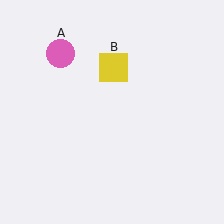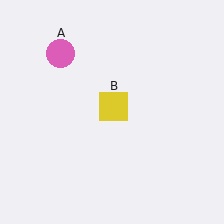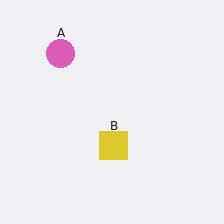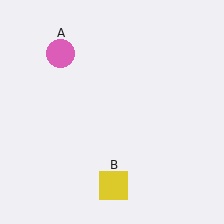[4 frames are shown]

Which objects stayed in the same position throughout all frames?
Pink circle (object A) remained stationary.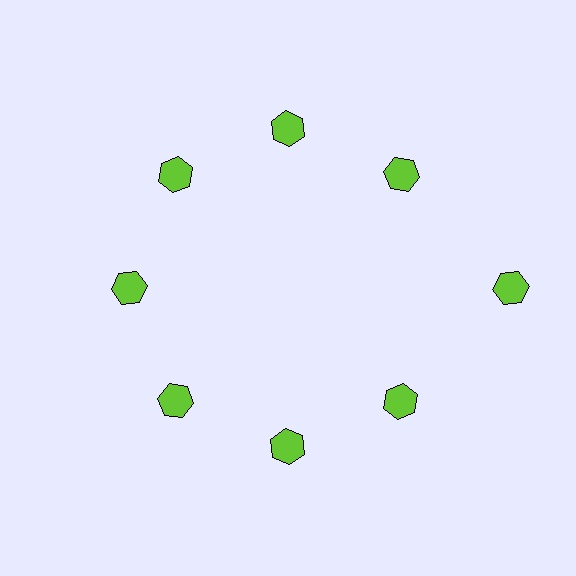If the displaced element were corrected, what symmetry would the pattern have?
It would have 8-fold rotational symmetry — the pattern would map onto itself every 45 degrees.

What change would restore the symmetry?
The symmetry would be restored by moving it inward, back onto the ring so that all 8 hexagons sit at equal angles and equal distance from the center.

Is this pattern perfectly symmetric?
No. The 8 lime hexagons are arranged in a ring, but one element near the 3 o'clock position is pushed outward from the center, breaking the 8-fold rotational symmetry.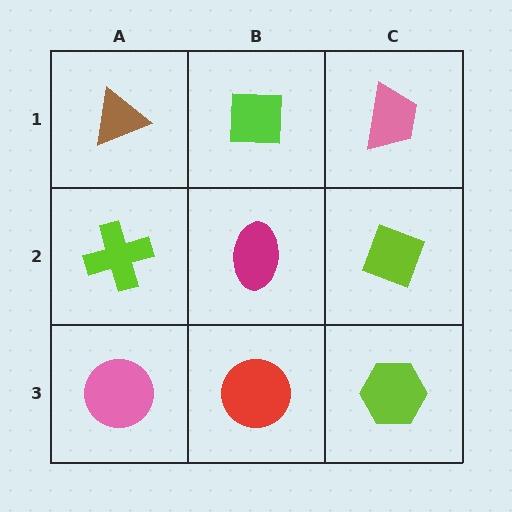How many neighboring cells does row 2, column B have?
4.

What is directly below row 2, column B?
A red circle.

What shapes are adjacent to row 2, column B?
A lime square (row 1, column B), a red circle (row 3, column B), a lime cross (row 2, column A), a lime diamond (row 2, column C).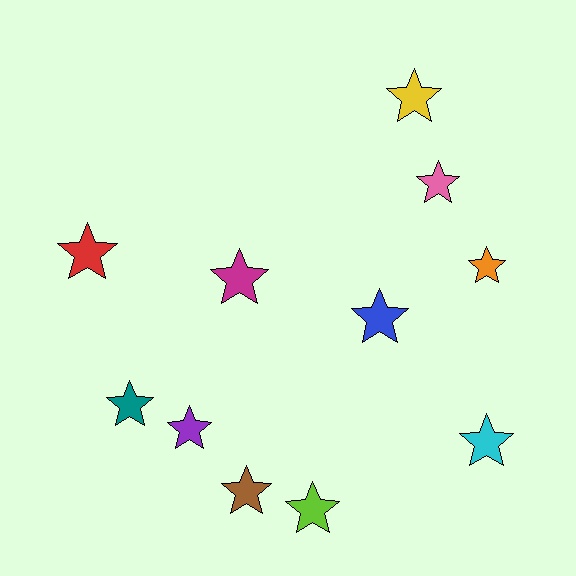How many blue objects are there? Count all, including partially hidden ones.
There is 1 blue object.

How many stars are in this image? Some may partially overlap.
There are 11 stars.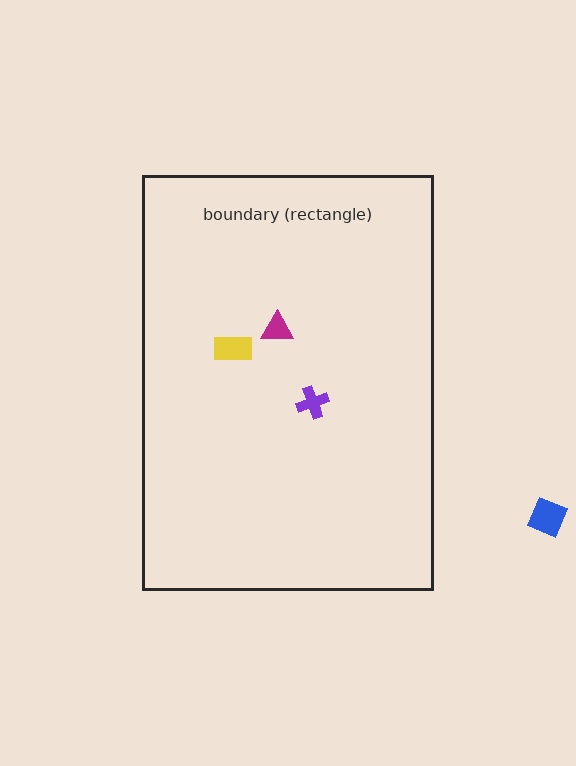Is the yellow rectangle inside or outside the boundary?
Inside.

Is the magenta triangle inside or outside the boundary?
Inside.